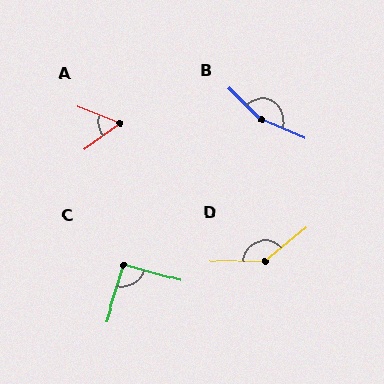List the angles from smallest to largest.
A (57°), C (90°), D (138°), B (158°).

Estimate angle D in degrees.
Approximately 138 degrees.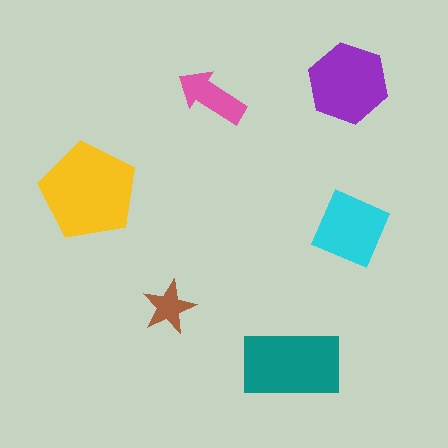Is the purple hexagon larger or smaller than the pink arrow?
Larger.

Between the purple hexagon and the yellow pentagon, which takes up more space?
The yellow pentagon.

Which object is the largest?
The yellow pentagon.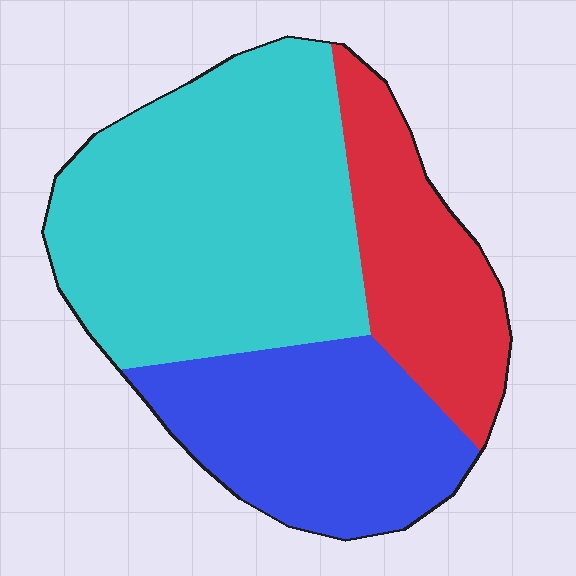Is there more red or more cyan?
Cyan.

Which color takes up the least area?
Red, at roughly 20%.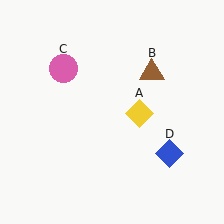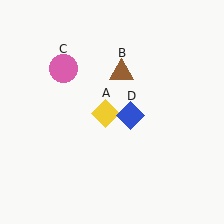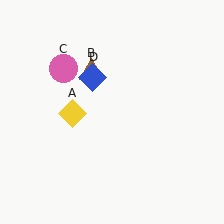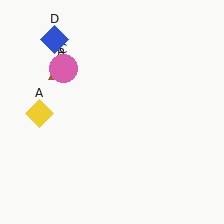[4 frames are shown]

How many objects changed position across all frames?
3 objects changed position: yellow diamond (object A), brown triangle (object B), blue diamond (object D).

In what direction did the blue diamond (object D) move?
The blue diamond (object D) moved up and to the left.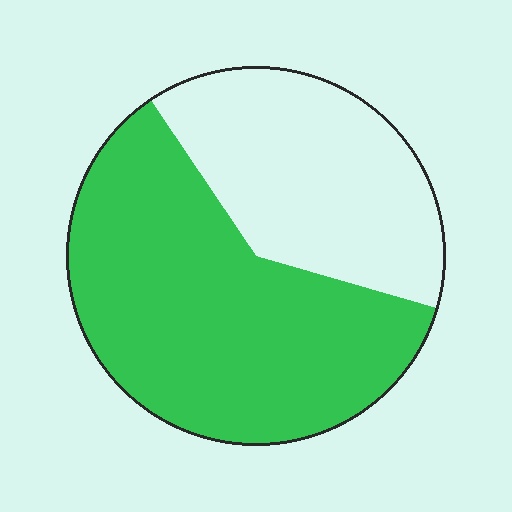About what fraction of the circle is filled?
About three fifths (3/5).